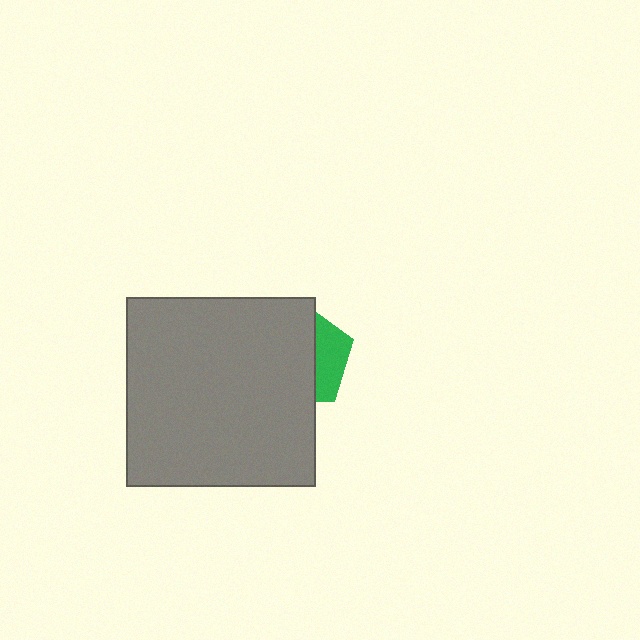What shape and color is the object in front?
The object in front is a gray square.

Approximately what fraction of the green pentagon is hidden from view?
Roughly 68% of the green pentagon is hidden behind the gray square.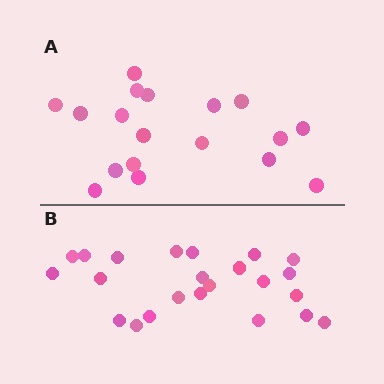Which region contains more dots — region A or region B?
Region B (the bottom region) has more dots.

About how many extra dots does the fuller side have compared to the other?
Region B has about 5 more dots than region A.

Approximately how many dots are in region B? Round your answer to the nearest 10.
About 20 dots. (The exact count is 23, which rounds to 20.)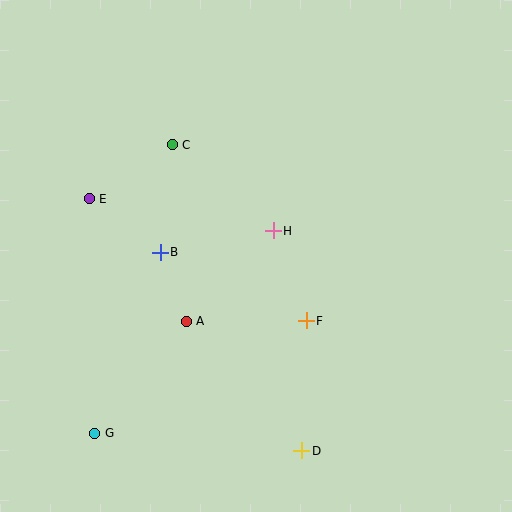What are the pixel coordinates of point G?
Point G is at (95, 433).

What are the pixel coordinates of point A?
Point A is at (186, 321).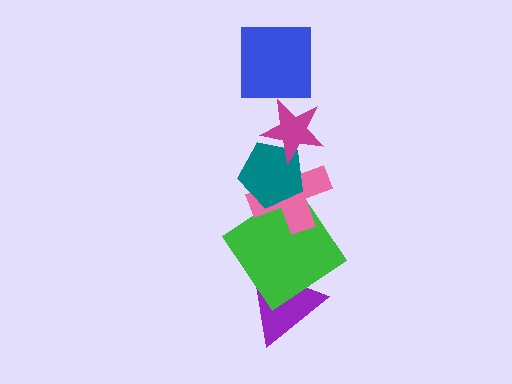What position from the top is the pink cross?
The pink cross is 4th from the top.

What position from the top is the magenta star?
The magenta star is 2nd from the top.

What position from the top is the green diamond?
The green diamond is 5th from the top.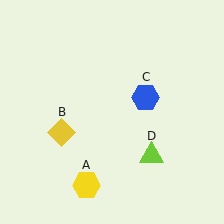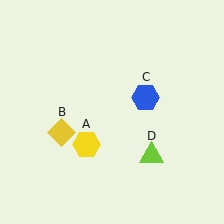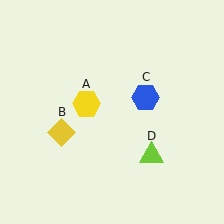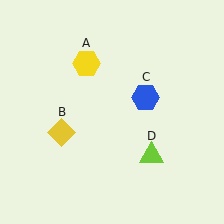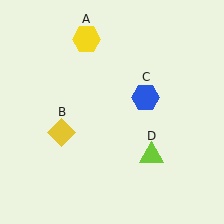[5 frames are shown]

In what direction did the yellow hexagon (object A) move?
The yellow hexagon (object A) moved up.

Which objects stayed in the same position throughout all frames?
Yellow diamond (object B) and blue hexagon (object C) and lime triangle (object D) remained stationary.